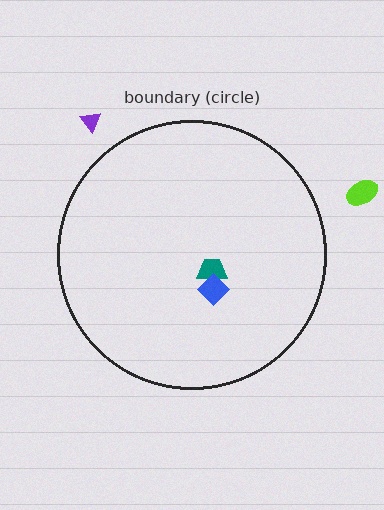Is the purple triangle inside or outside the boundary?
Outside.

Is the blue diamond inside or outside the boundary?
Inside.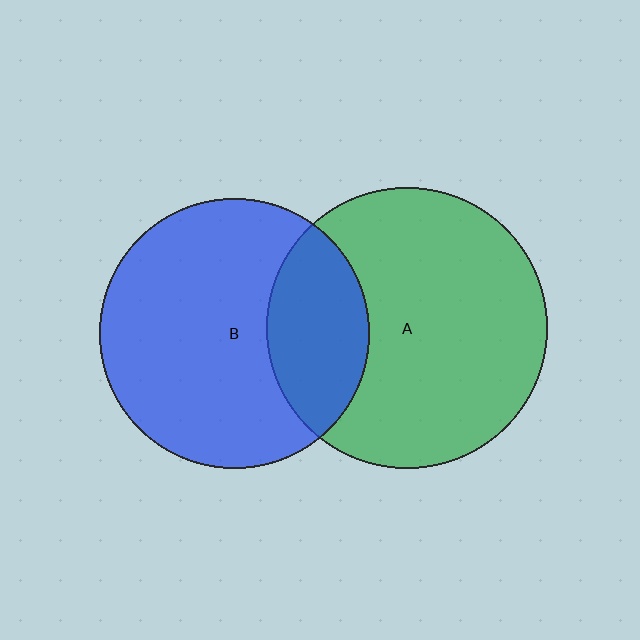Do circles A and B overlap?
Yes.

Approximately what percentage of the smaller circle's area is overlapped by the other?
Approximately 25%.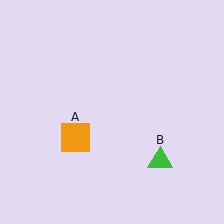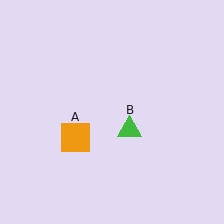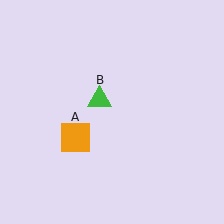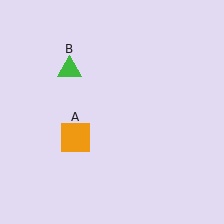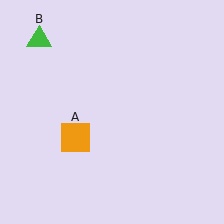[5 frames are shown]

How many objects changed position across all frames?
1 object changed position: green triangle (object B).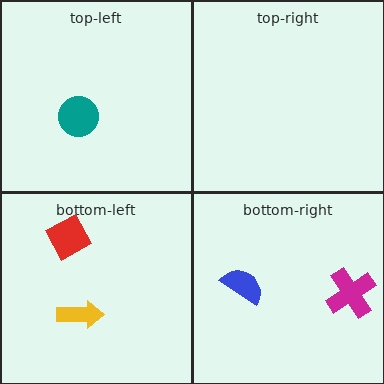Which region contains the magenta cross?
The bottom-right region.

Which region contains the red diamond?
The bottom-left region.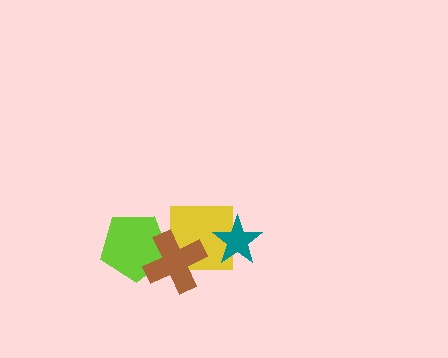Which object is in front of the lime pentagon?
The brown cross is in front of the lime pentagon.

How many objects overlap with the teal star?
1 object overlaps with the teal star.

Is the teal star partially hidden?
No, no other shape covers it.